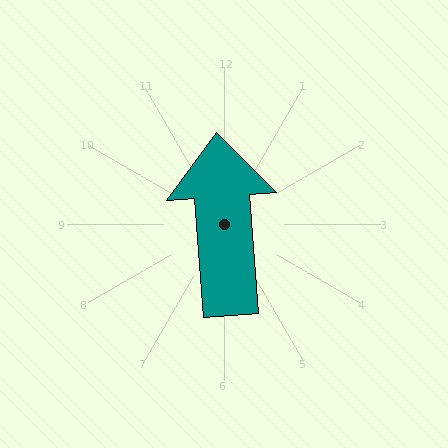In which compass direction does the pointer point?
North.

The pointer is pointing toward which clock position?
Roughly 12 o'clock.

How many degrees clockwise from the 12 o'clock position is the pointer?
Approximately 355 degrees.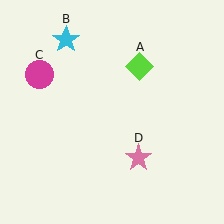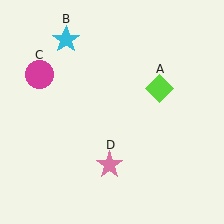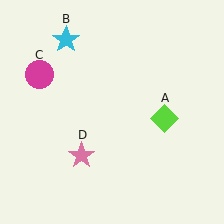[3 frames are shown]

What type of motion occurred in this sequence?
The lime diamond (object A), pink star (object D) rotated clockwise around the center of the scene.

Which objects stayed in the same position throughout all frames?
Cyan star (object B) and magenta circle (object C) remained stationary.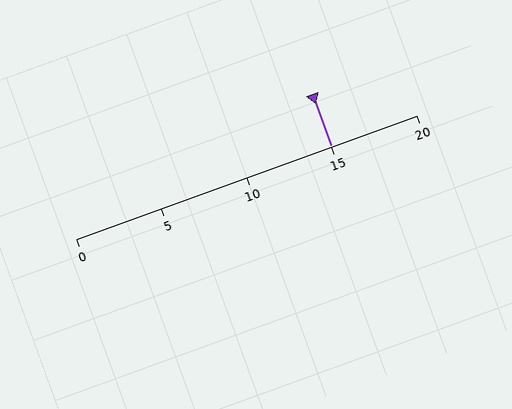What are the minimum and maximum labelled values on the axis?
The axis runs from 0 to 20.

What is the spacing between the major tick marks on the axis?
The major ticks are spaced 5 apart.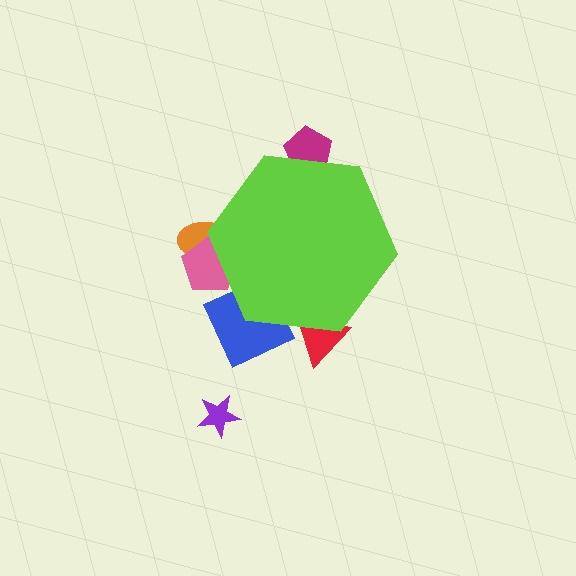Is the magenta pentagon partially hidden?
Yes, the magenta pentagon is partially hidden behind the lime hexagon.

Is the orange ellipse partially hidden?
Yes, the orange ellipse is partially hidden behind the lime hexagon.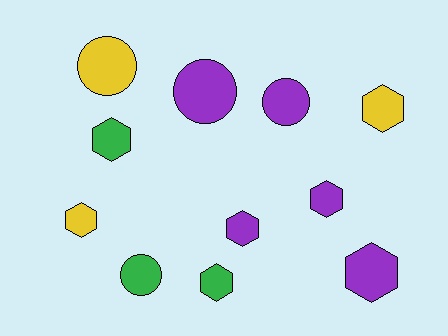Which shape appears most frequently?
Hexagon, with 7 objects.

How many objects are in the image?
There are 11 objects.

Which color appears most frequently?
Purple, with 5 objects.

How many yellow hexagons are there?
There are 2 yellow hexagons.